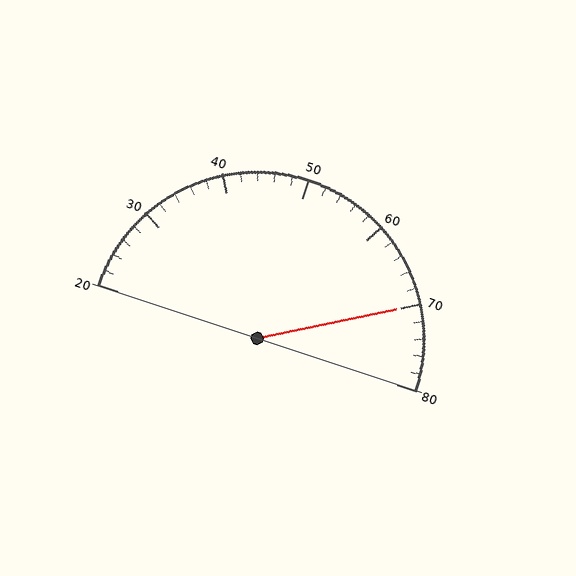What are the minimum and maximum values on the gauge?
The gauge ranges from 20 to 80.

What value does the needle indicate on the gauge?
The needle indicates approximately 70.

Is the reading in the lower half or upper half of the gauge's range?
The reading is in the upper half of the range (20 to 80).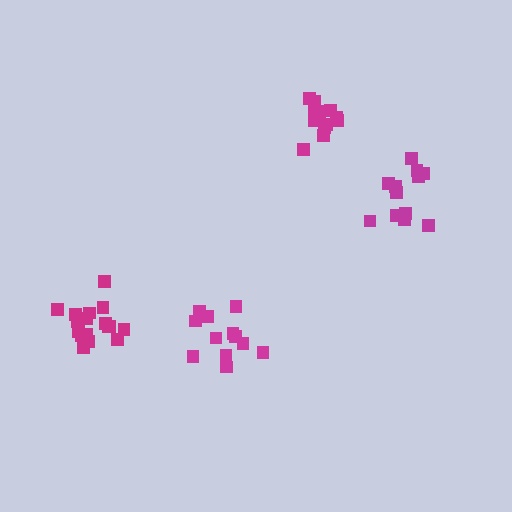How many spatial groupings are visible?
There are 4 spatial groupings.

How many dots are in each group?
Group 1: 12 dots, Group 2: 18 dots, Group 3: 12 dots, Group 4: 13 dots (55 total).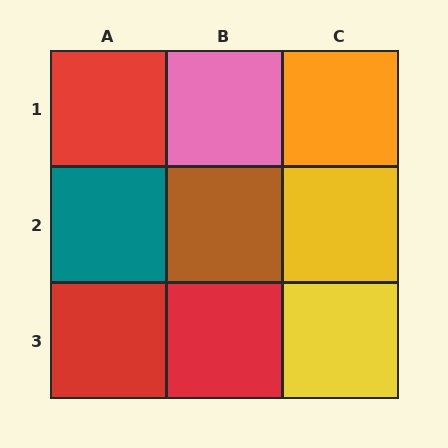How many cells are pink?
1 cell is pink.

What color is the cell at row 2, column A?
Teal.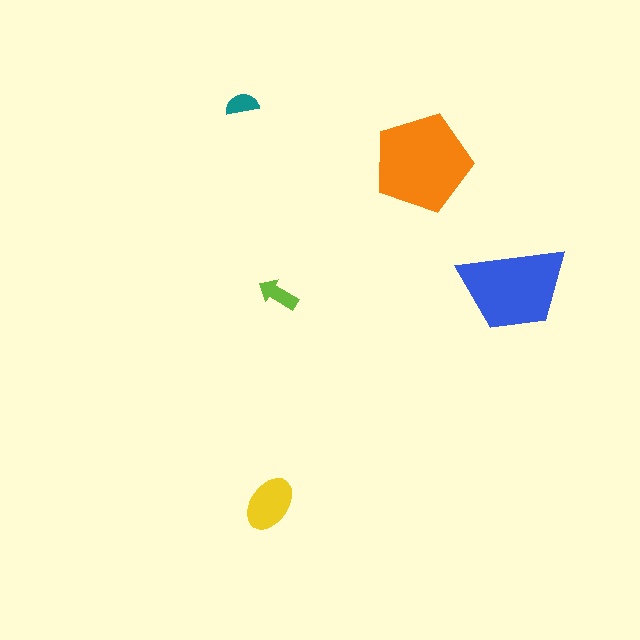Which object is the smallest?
The teal semicircle.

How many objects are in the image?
There are 5 objects in the image.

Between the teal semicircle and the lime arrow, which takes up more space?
The lime arrow.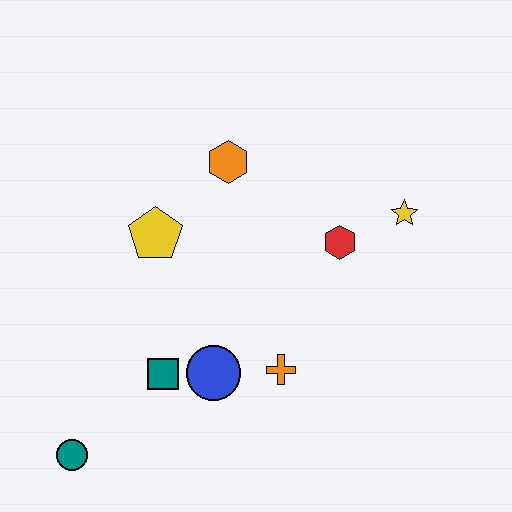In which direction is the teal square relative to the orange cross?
The teal square is to the left of the orange cross.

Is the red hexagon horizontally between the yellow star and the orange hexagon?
Yes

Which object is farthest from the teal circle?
The yellow star is farthest from the teal circle.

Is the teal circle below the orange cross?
Yes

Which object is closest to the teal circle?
The teal square is closest to the teal circle.